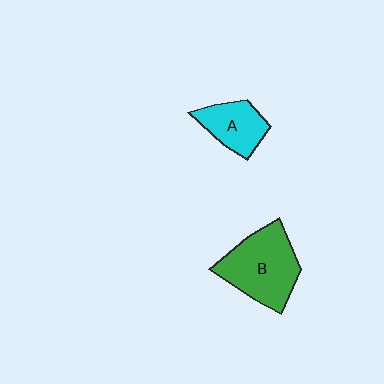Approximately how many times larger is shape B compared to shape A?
Approximately 1.7 times.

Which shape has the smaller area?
Shape A (cyan).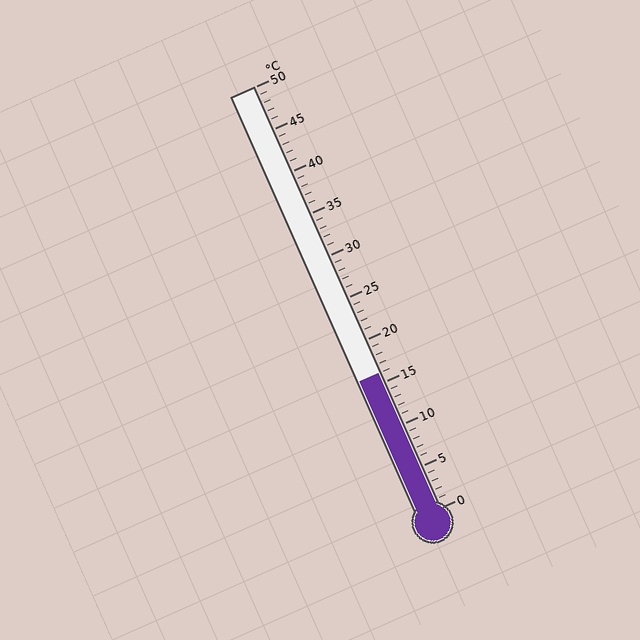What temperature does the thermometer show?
The thermometer shows approximately 16°C.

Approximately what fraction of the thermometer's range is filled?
The thermometer is filled to approximately 30% of its range.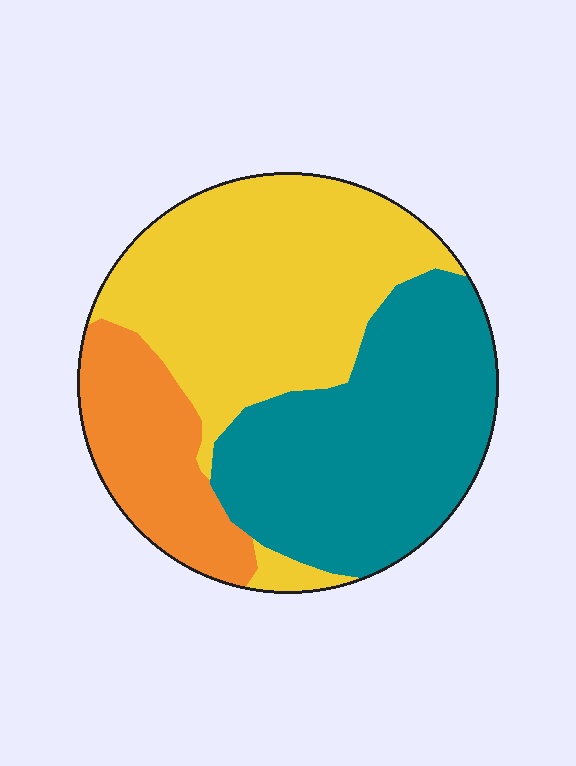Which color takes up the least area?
Orange, at roughly 20%.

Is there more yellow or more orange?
Yellow.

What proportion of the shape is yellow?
Yellow takes up about two fifths (2/5) of the shape.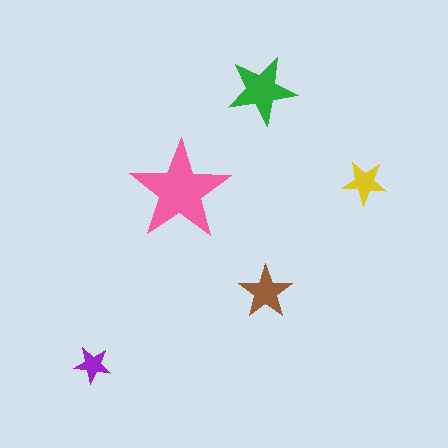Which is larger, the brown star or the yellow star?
The brown one.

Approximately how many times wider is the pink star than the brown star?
About 2 times wider.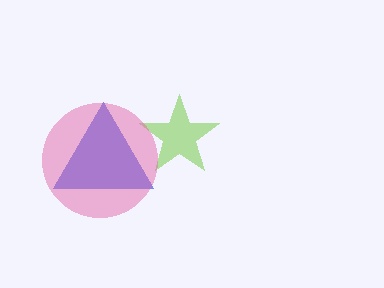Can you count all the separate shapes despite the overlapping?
Yes, there are 3 separate shapes.